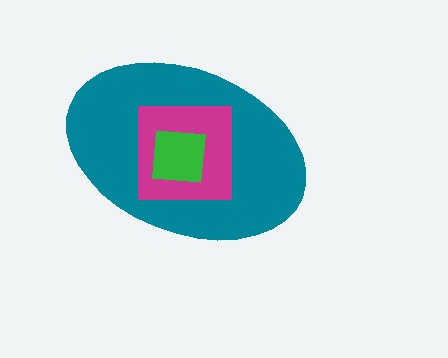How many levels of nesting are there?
3.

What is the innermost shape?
The green square.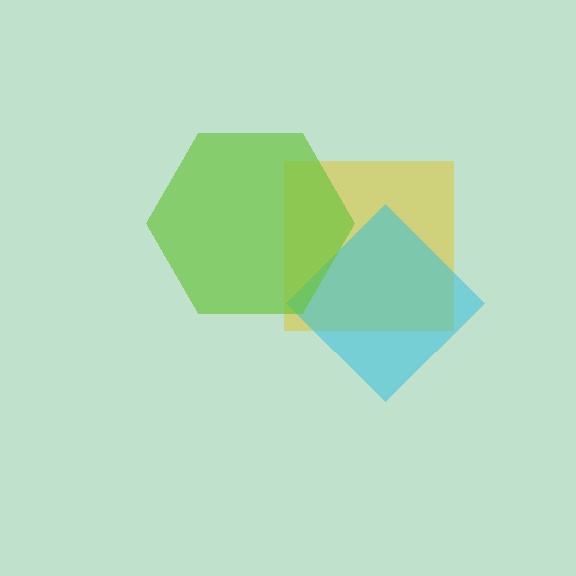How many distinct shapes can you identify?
There are 3 distinct shapes: a yellow square, a cyan diamond, a lime hexagon.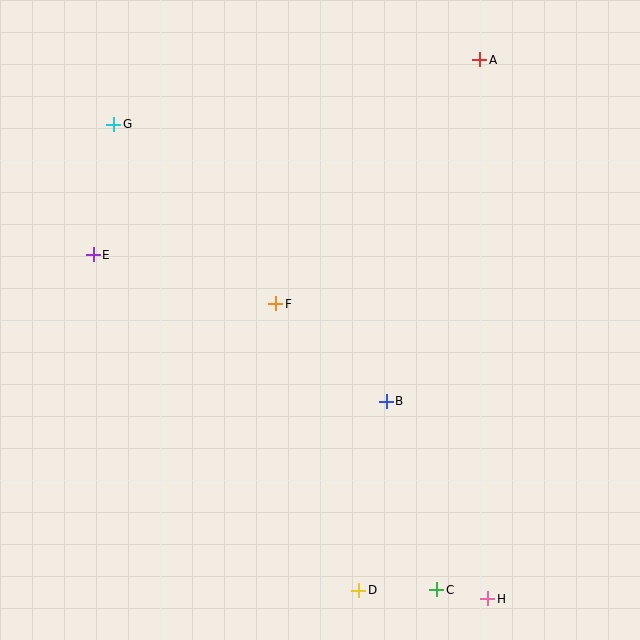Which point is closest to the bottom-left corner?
Point D is closest to the bottom-left corner.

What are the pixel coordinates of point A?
Point A is at (480, 60).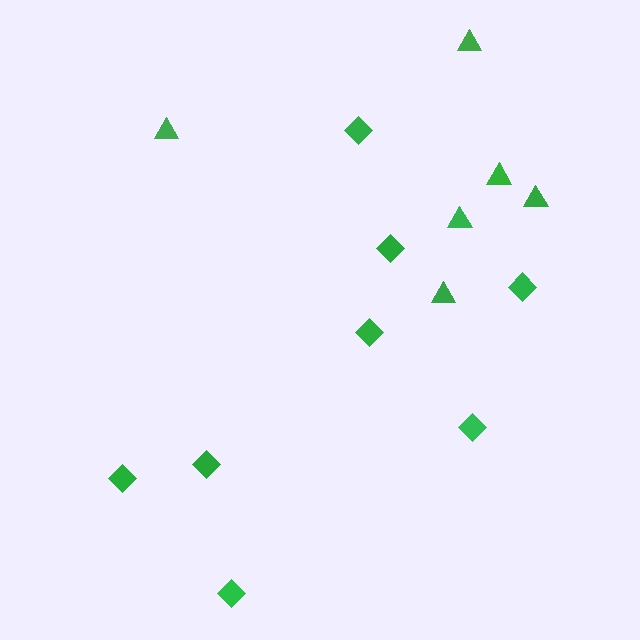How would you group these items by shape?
There are 2 groups: one group of triangles (6) and one group of diamonds (8).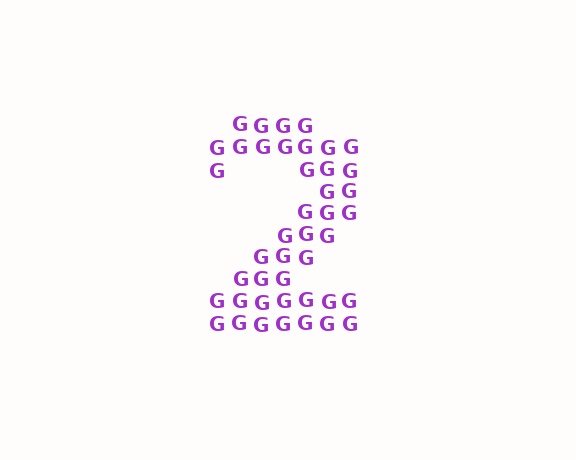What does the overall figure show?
The overall figure shows the digit 2.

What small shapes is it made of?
It is made of small letter G's.